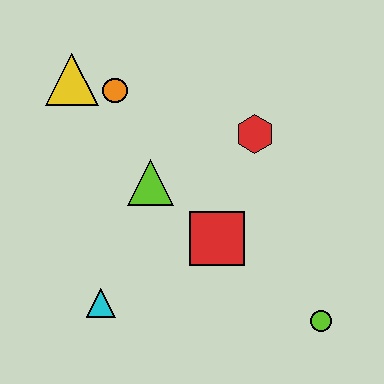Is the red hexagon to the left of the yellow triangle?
No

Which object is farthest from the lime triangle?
The lime circle is farthest from the lime triangle.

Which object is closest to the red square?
The lime triangle is closest to the red square.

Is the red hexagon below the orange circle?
Yes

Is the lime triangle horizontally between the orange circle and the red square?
Yes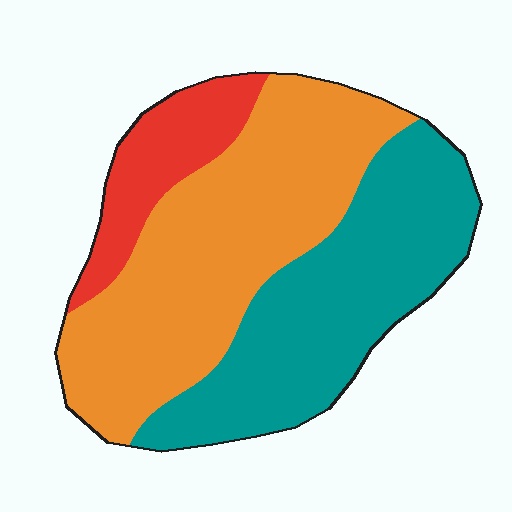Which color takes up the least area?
Red, at roughly 15%.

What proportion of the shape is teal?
Teal takes up between a third and a half of the shape.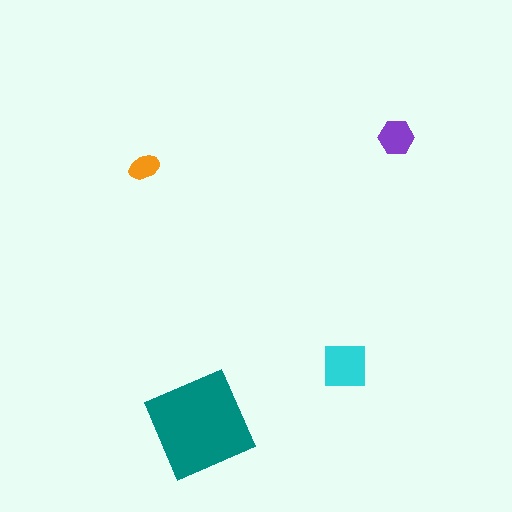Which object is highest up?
The purple hexagon is topmost.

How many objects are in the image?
There are 4 objects in the image.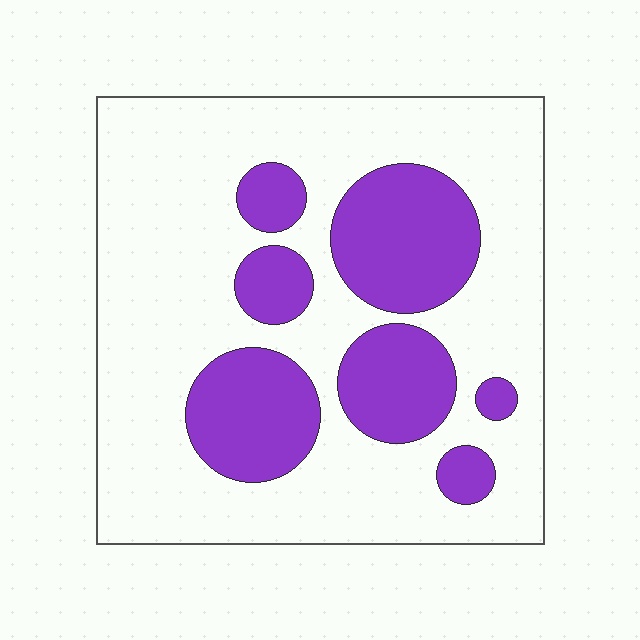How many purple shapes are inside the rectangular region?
7.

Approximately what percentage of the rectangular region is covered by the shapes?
Approximately 30%.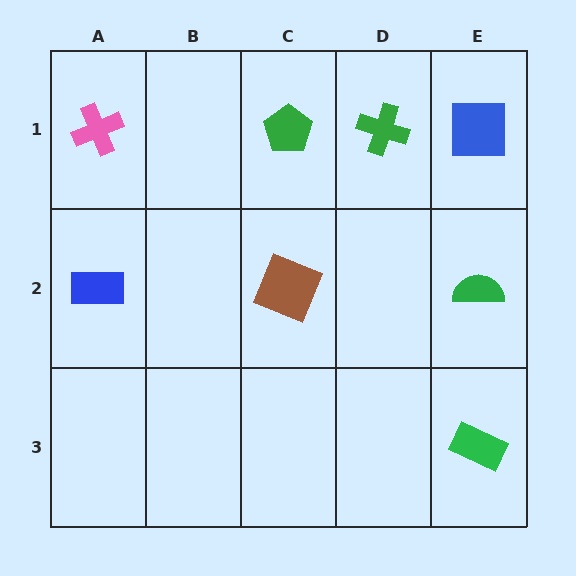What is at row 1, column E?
A blue square.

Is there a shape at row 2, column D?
No, that cell is empty.